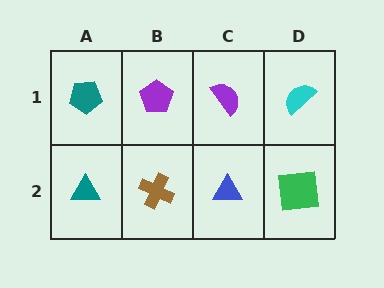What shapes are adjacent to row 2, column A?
A teal pentagon (row 1, column A), a brown cross (row 2, column B).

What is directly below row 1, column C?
A blue triangle.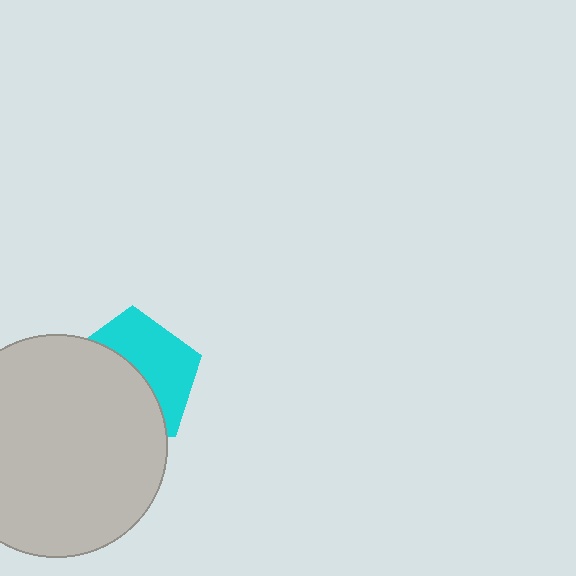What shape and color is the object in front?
The object in front is a light gray circle.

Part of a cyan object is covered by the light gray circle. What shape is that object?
It is a pentagon.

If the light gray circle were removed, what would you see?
You would see the complete cyan pentagon.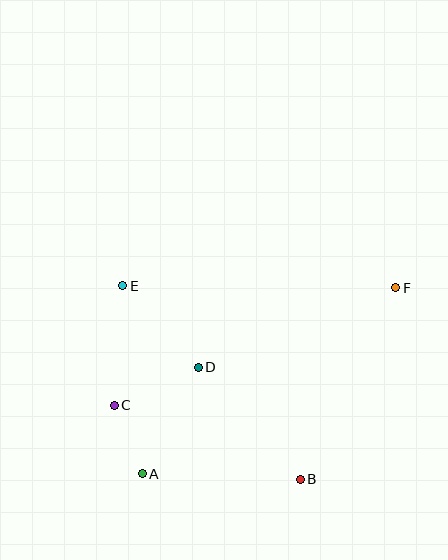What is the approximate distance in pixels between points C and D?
The distance between C and D is approximately 92 pixels.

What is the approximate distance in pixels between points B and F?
The distance between B and F is approximately 214 pixels.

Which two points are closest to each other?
Points A and C are closest to each other.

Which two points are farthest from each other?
Points A and F are farthest from each other.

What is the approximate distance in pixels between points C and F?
The distance between C and F is approximately 305 pixels.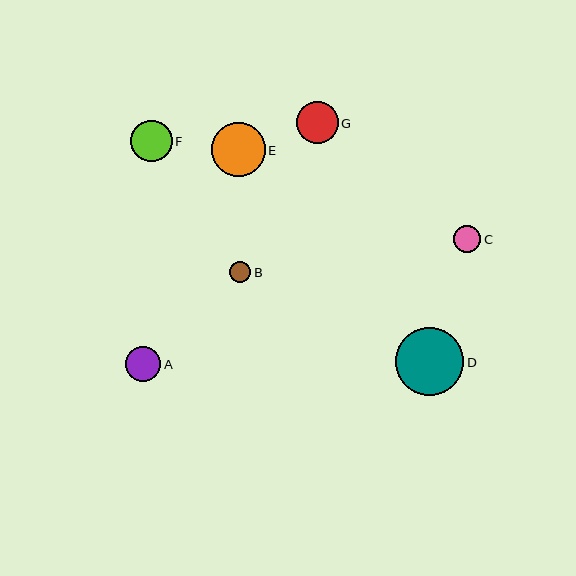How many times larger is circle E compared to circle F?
Circle E is approximately 1.3 times the size of circle F.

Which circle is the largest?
Circle D is the largest with a size of approximately 68 pixels.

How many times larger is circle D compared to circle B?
Circle D is approximately 3.2 times the size of circle B.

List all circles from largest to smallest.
From largest to smallest: D, E, G, F, A, C, B.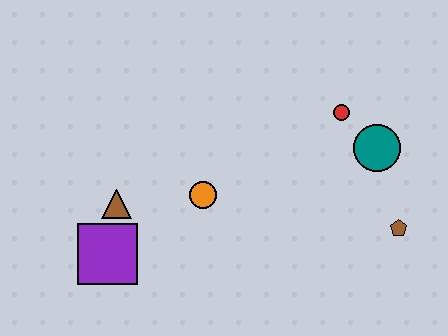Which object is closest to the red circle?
The teal circle is closest to the red circle.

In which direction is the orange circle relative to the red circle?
The orange circle is to the left of the red circle.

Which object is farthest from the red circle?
The purple square is farthest from the red circle.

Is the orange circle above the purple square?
Yes